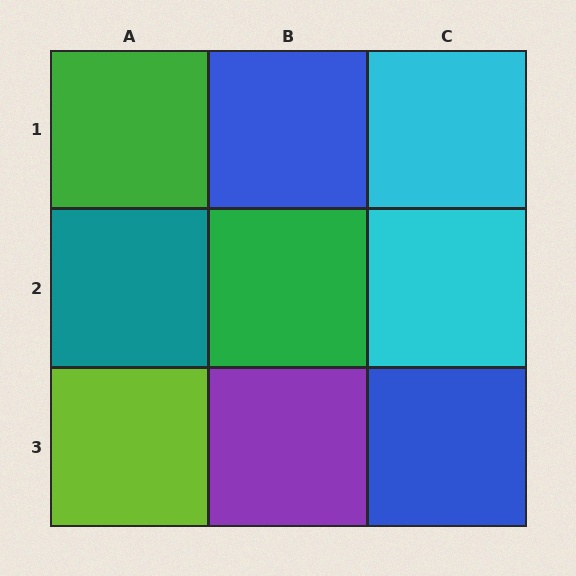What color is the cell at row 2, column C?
Cyan.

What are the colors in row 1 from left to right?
Green, blue, cyan.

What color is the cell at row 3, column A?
Lime.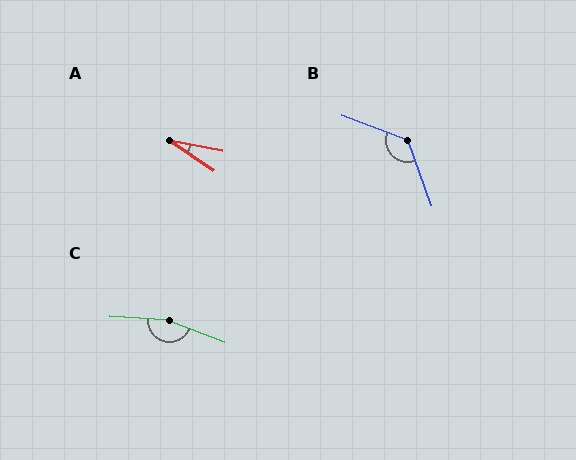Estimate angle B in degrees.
Approximately 131 degrees.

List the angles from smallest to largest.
A (23°), B (131°), C (162°).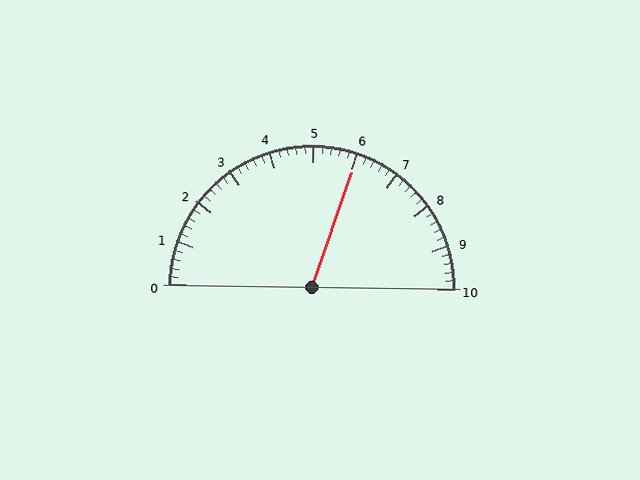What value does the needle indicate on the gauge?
The needle indicates approximately 6.0.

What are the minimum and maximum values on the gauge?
The gauge ranges from 0 to 10.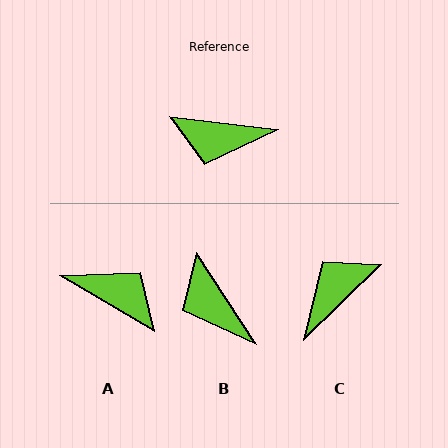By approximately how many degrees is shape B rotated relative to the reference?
Approximately 50 degrees clockwise.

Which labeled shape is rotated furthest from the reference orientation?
A, about 157 degrees away.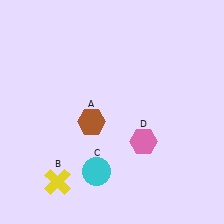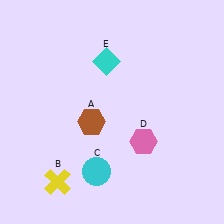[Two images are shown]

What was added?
A cyan diamond (E) was added in Image 2.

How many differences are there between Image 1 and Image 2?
There is 1 difference between the two images.